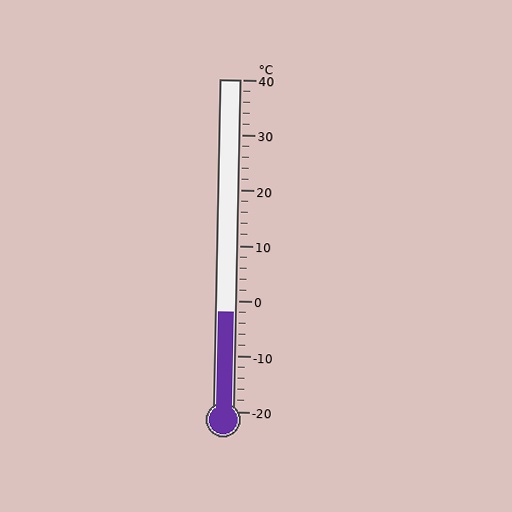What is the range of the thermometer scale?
The thermometer scale ranges from -20°C to 40°C.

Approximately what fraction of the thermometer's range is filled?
The thermometer is filled to approximately 30% of its range.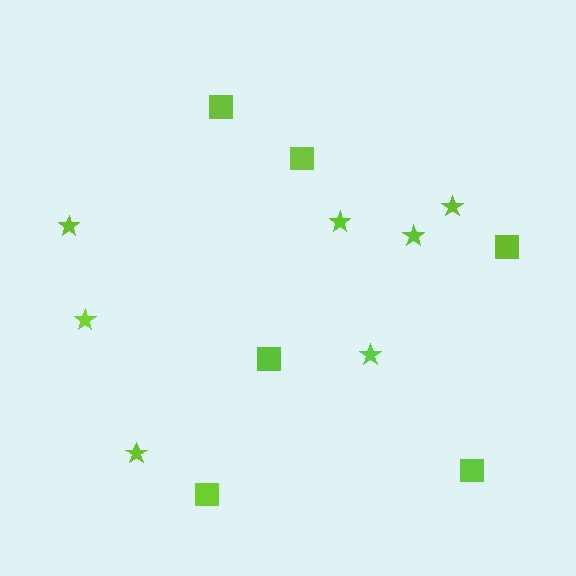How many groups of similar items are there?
There are 2 groups: one group of squares (6) and one group of stars (7).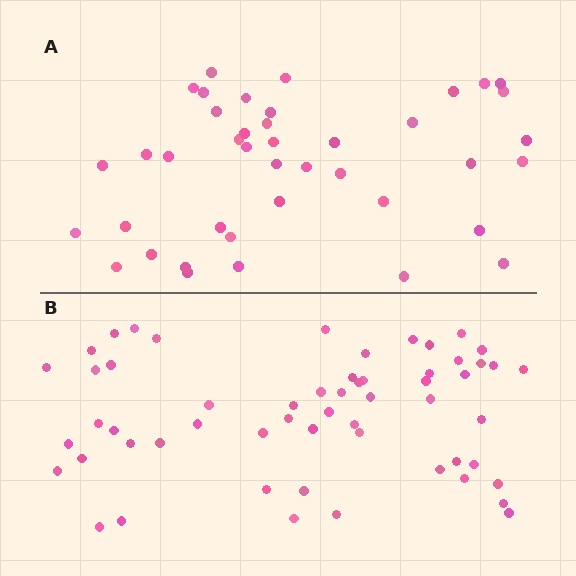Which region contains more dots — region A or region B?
Region B (the bottom region) has more dots.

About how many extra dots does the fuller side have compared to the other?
Region B has approximately 15 more dots than region A.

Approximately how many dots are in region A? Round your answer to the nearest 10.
About 40 dots. (The exact count is 41, which rounds to 40.)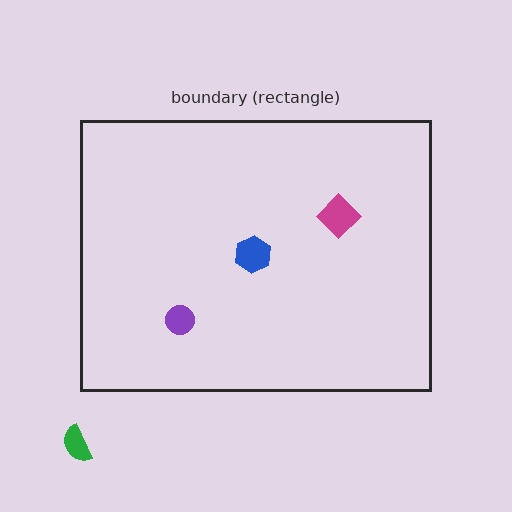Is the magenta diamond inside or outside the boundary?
Inside.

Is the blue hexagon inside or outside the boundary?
Inside.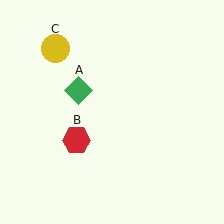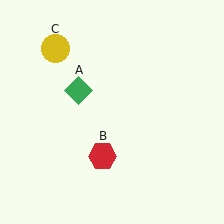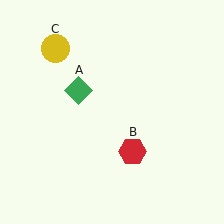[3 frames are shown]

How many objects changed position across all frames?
1 object changed position: red hexagon (object B).